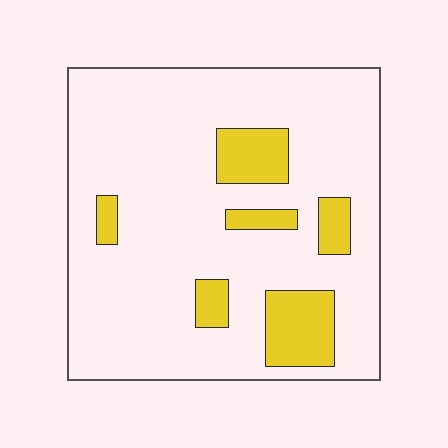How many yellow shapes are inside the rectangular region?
6.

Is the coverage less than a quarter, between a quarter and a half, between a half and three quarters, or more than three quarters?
Less than a quarter.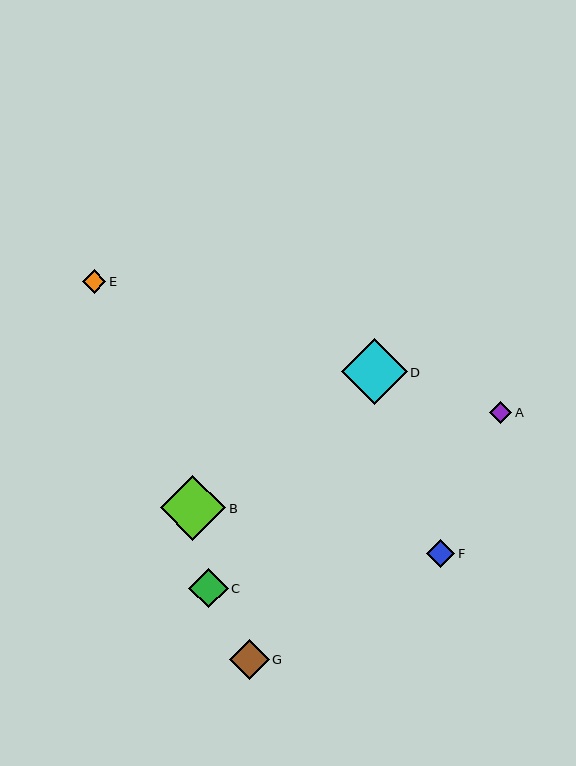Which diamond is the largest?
Diamond D is the largest with a size of approximately 66 pixels.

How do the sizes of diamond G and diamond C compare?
Diamond G and diamond C are approximately the same size.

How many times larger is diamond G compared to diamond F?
Diamond G is approximately 1.4 times the size of diamond F.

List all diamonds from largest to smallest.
From largest to smallest: D, B, G, C, F, E, A.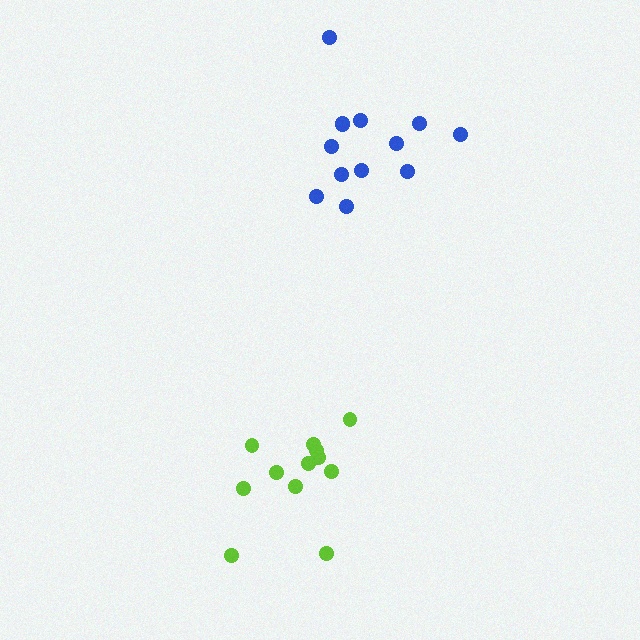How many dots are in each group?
Group 1: 12 dots, Group 2: 13 dots (25 total).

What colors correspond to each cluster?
The clusters are colored: lime, blue.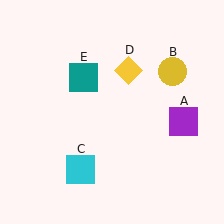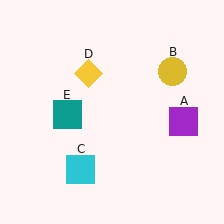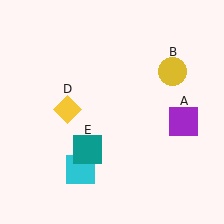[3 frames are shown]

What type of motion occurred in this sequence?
The yellow diamond (object D), teal square (object E) rotated counterclockwise around the center of the scene.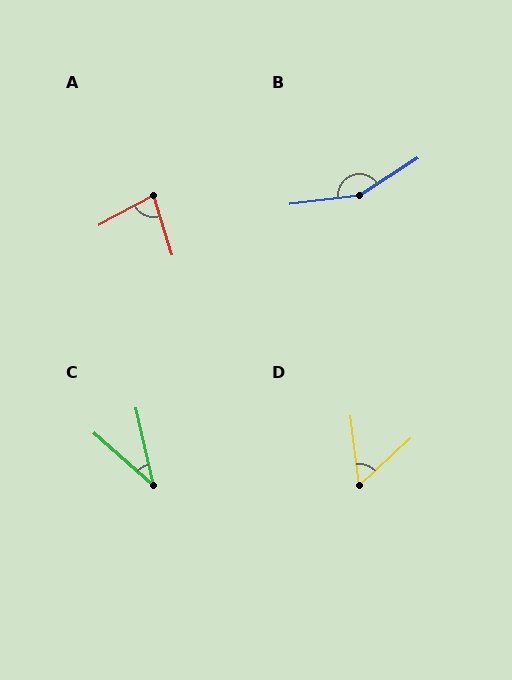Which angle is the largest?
B, at approximately 154 degrees.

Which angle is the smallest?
C, at approximately 35 degrees.